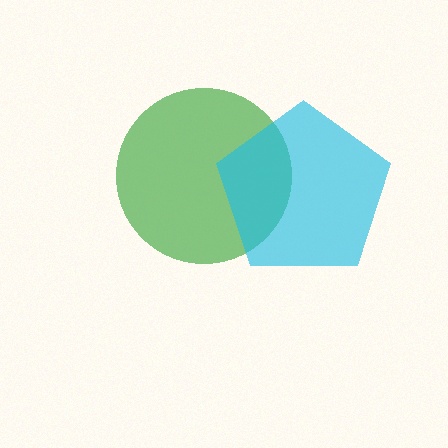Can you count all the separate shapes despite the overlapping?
Yes, there are 2 separate shapes.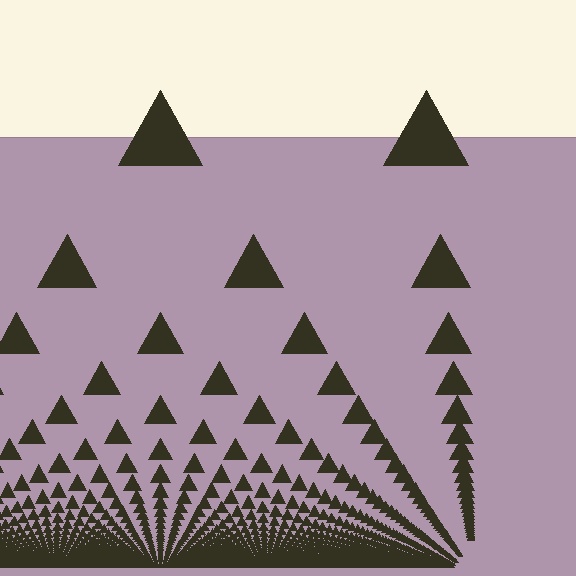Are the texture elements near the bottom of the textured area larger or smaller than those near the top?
Smaller. The gradient is inverted — elements near the bottom are smaller and denser.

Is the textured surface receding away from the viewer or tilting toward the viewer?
The surface appears to tilt toward the viewer. Texture elements get larger and sparser toward the top.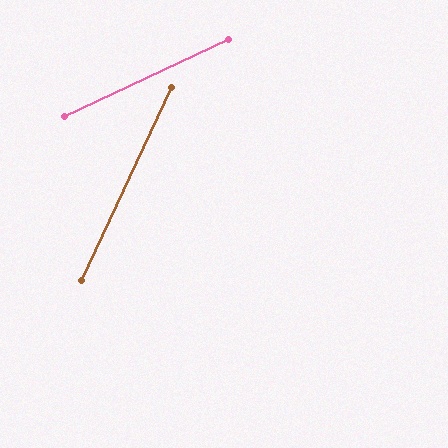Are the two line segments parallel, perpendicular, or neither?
Neither parallel nor perpendicular — they differ by about 40°.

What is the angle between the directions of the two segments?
Approximately 40 degrees.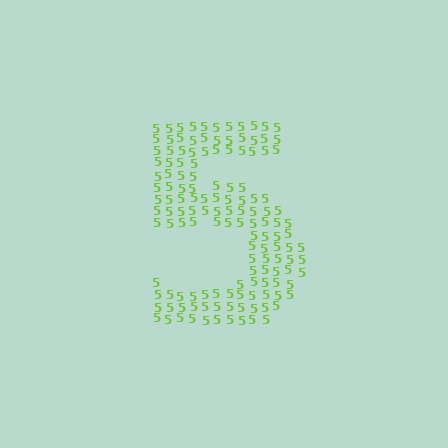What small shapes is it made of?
It is made of small digit 5's.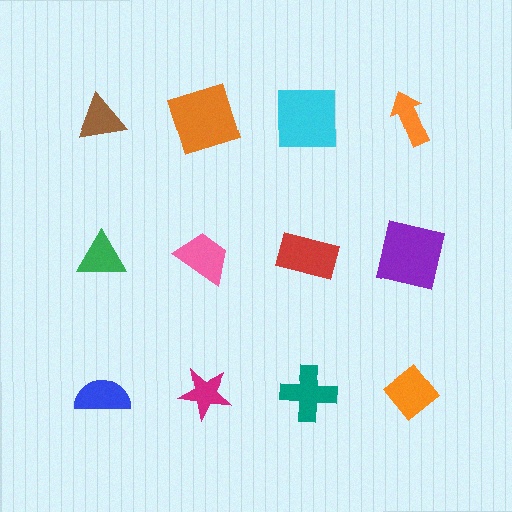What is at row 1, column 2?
An orange square.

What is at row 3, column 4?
An orange diamond.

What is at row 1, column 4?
An orange arrow.